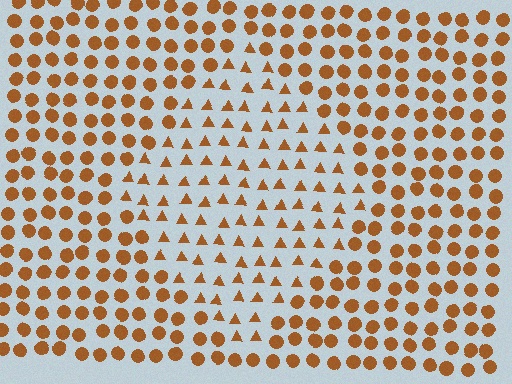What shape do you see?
I see a diamond.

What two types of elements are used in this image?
The image uses triangles inside the diamond region and circles outside it.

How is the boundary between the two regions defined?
The boundary is defined by a change in element shape: triangles inside vs. circles outside. All elements share the same color and spacing.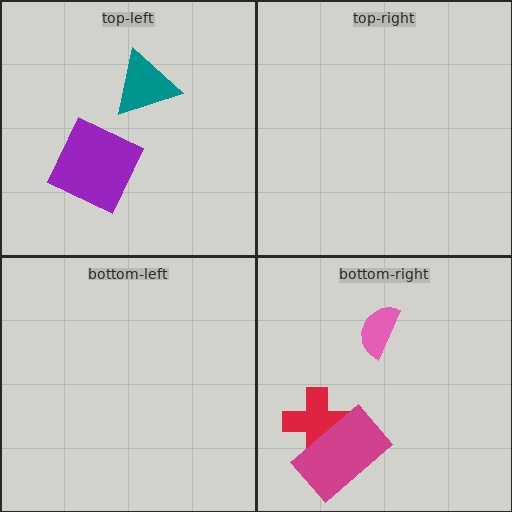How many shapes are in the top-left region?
2.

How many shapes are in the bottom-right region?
3.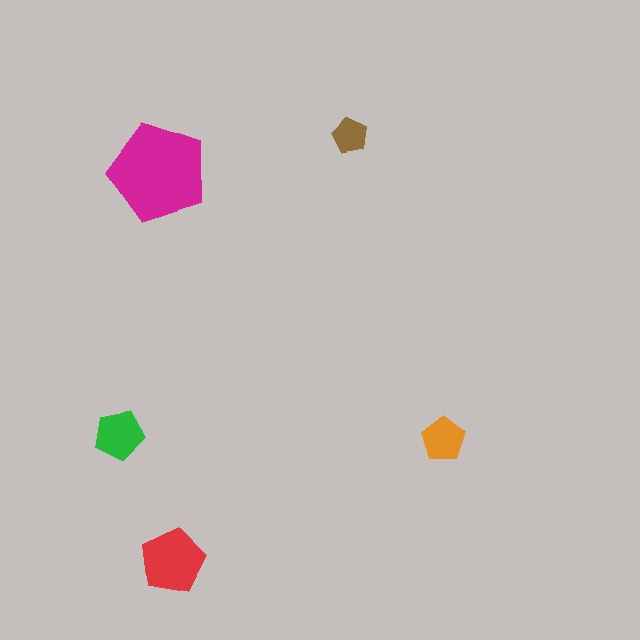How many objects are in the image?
There are 5 objects in the image.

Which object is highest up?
The brown pentagon is topmost.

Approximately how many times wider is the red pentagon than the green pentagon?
About 1.5 times wider.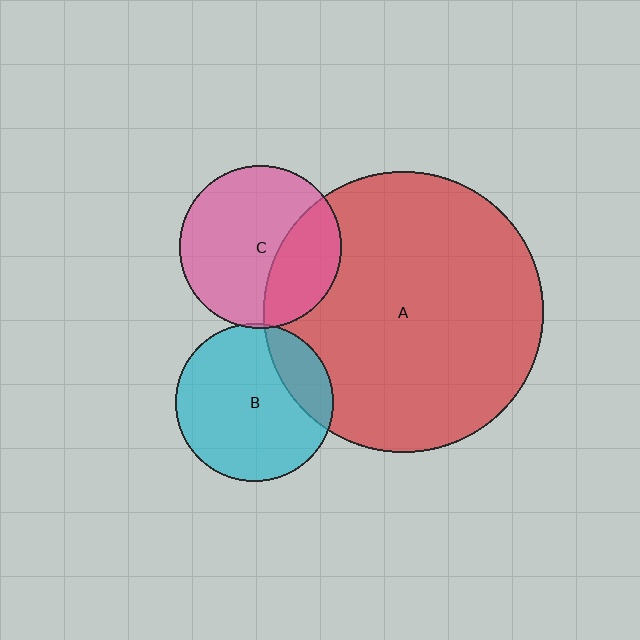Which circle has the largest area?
Circle A (red).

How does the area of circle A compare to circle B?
Approximately 3.2 times.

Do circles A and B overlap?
Yes.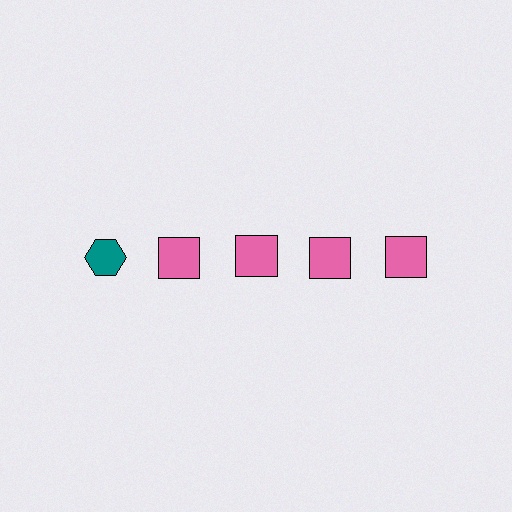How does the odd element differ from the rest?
It differs in both color (teal instead of pink) and shape (hexagon instead of square).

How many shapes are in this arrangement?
There are 5 shapes arranged in a grid pattern.